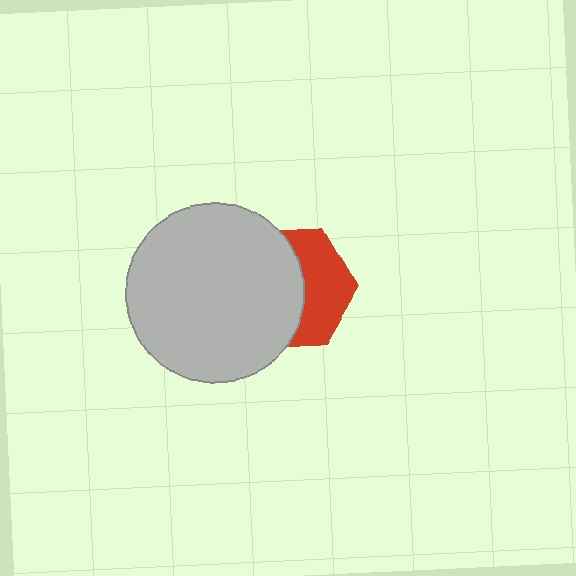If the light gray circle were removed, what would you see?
You would see the complete red hexagon.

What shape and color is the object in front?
The object in front is a light gray circle.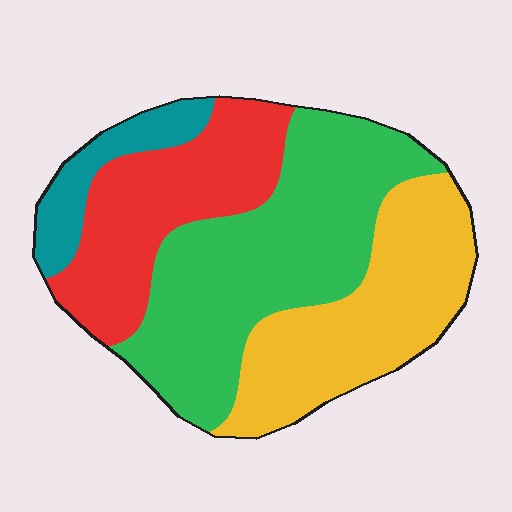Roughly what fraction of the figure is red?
Red covers 24% of the figure.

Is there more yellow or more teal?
Yellow.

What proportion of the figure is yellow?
Yellow takes up between a quarter and a half of the figure.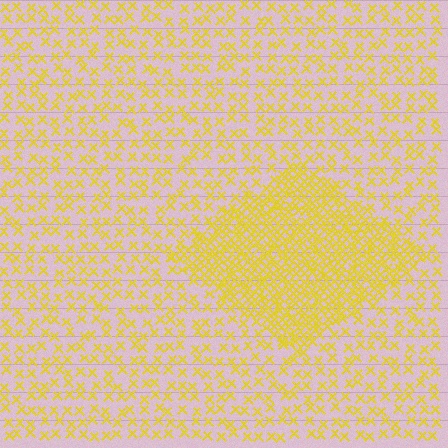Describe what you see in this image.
The image contains small yellow elements arranged at two different densities. A diamond-shaped region is visible where the elements are more densely packed than the surrounding area.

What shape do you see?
I see a diamond.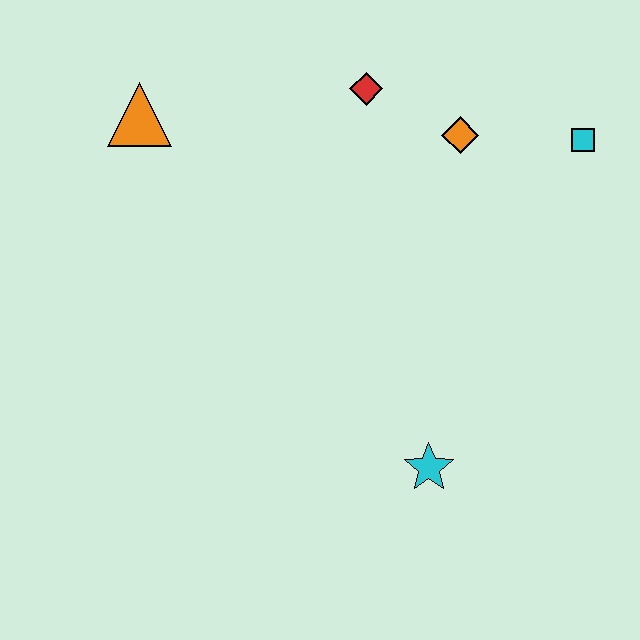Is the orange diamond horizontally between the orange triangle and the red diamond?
No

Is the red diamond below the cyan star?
No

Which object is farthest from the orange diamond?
The cyan star is farthest from the orange diamond.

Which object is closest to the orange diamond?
The red diamond is closest to the orange diamond.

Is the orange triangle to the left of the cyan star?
Yes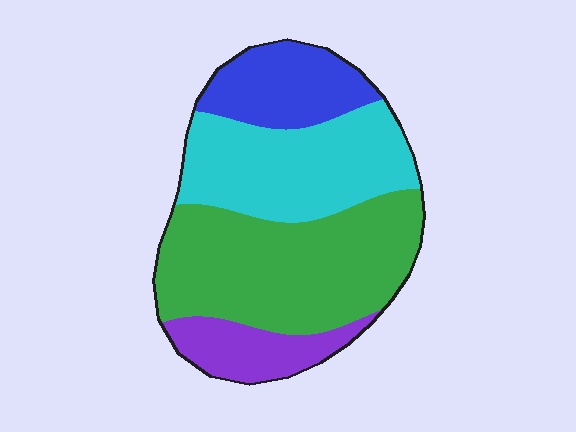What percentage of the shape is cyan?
Cyan covers 30% of the shape.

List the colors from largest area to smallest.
From largest to smallest: green, cyan, blue, purple.